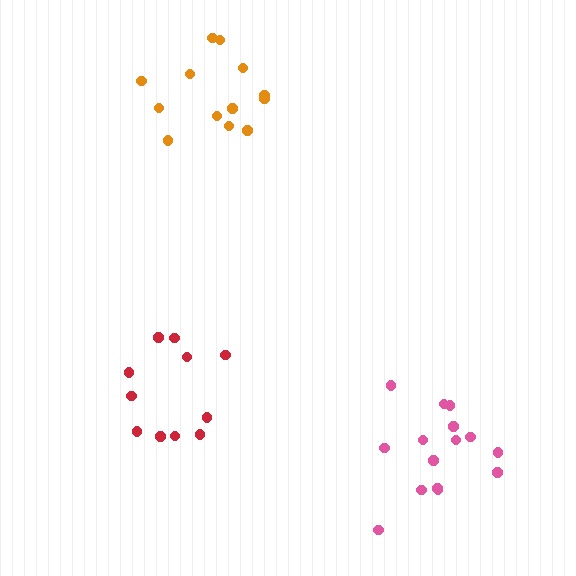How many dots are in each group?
Group 1: 15 dots, Group 2: 13 dots, Group 3: 11 dots (39 total).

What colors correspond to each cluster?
The clusters are colored: pink, orange, red.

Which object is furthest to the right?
The pink cluster is rightmost.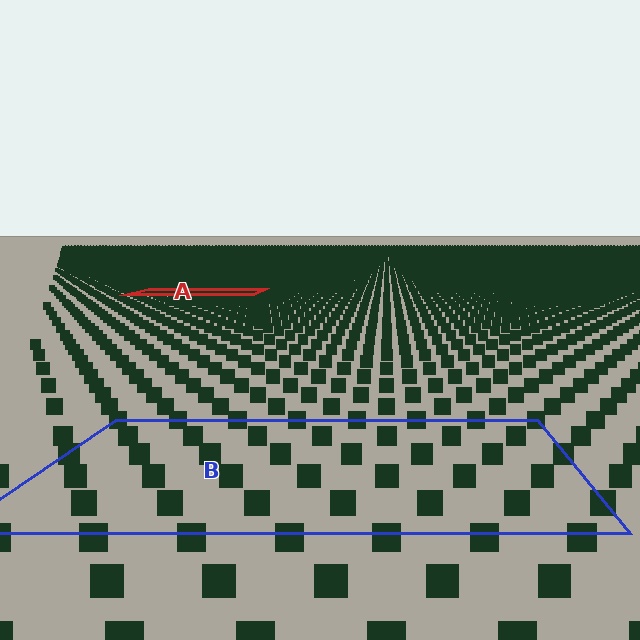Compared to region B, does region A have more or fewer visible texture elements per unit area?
Region A has more texture elements per unit area — they are packed more densely because it is farther away.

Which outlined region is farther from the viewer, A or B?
Region A is farther from the viewer — the texture elements inside it appear smaller and more densely packed.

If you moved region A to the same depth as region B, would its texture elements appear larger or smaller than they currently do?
They would appear larger. At a closer depth, the same texture elements are projected at a bigger on-screen size.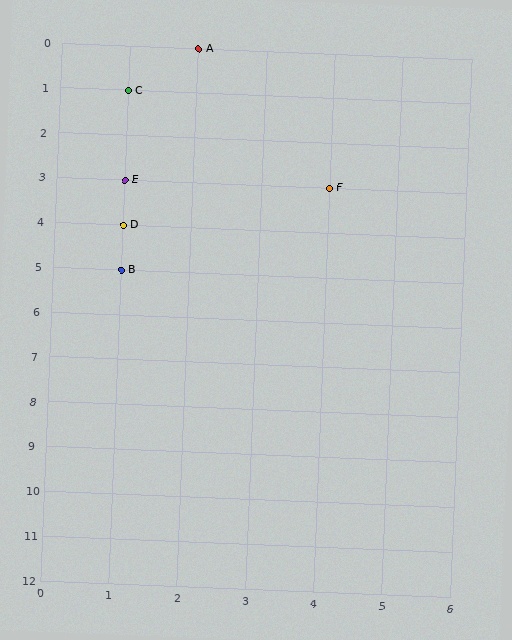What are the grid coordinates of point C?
Point C is at grid coordinates (1, 1).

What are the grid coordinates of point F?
Point F is at grid coordinates (4, 3).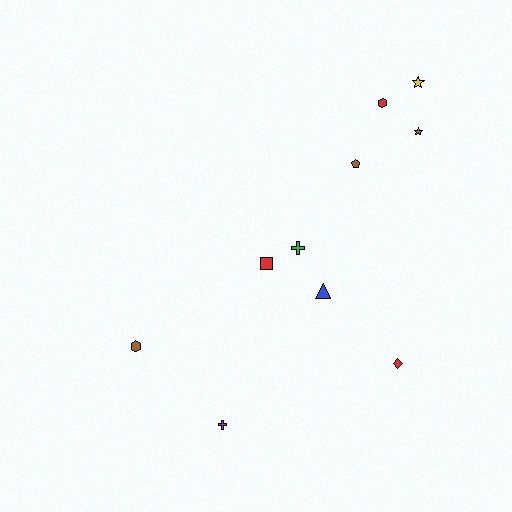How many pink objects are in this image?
There are no pink objects.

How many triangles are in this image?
There is 1 triangle.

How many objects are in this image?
There are 10 objects.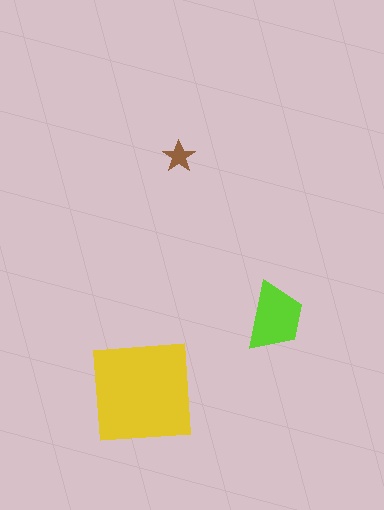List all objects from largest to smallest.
The yellow square, the lime trapezoid, the brown star.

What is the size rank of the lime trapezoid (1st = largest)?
2nd.